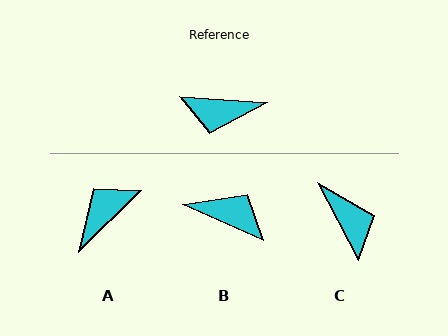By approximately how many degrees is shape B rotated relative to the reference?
Approximately 160 degrees counter-clockwise.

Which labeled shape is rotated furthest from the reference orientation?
B, about 160 degrees away.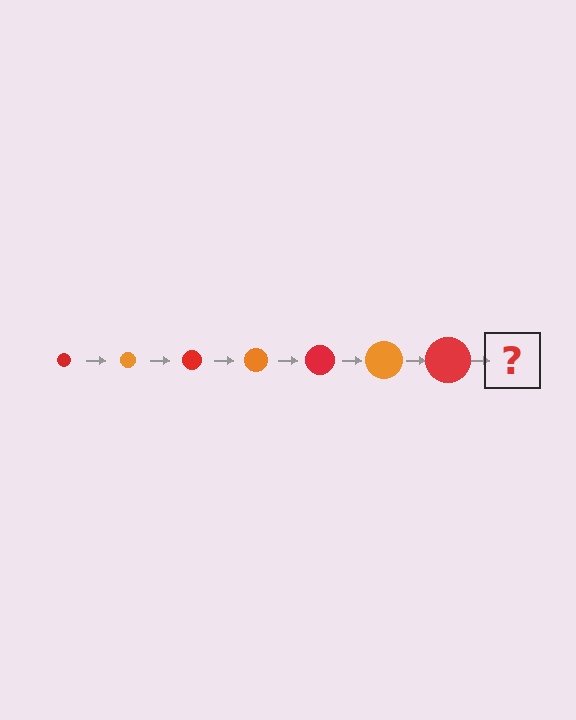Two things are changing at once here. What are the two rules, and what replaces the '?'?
The two rules are that the circle grows larger each step and the color cycles through red and orange. The '?' should be an orange circle, larger than the previous one.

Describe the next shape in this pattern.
It should be an orange circle, larger than the previous one.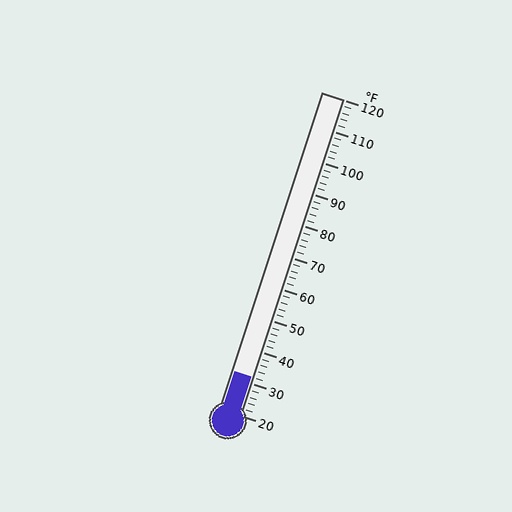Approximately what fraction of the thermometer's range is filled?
The thermometer is filled to approximately 10% of its range.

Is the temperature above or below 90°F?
The temperature is below 90°F.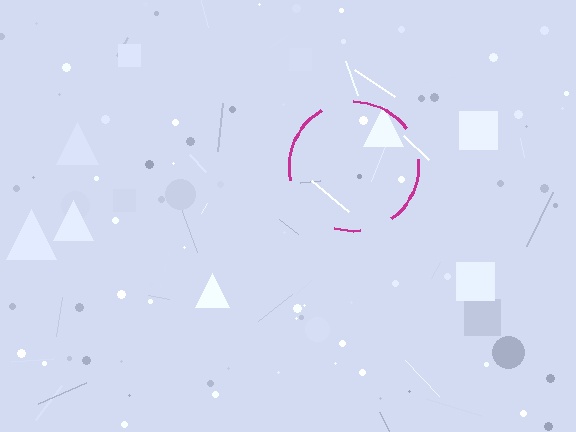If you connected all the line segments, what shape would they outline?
They would outline a circle.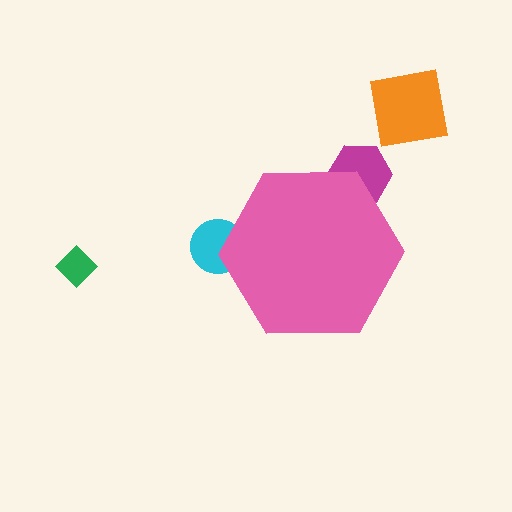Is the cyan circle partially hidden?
Yes, the cyan circle is partially hidden behind the pink hexagon.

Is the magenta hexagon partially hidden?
Yes, the magenta hexagon is partially hidden behind the pink hexagon.